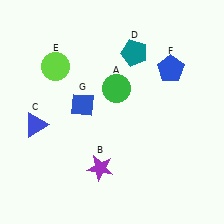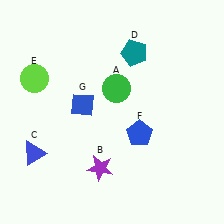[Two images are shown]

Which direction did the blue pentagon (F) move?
The blue pentagon (F) moved down.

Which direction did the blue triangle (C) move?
The blue triangle (C) moved down.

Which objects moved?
The objects that moved are: the blue triangle (C), the lime circle (E), the blue pentagon (F).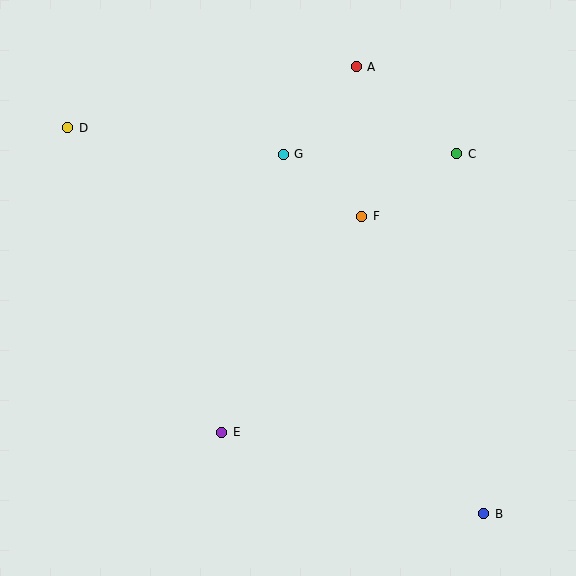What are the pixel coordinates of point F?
Point F is at (362, 216).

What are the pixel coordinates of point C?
Point C is at (457, 154).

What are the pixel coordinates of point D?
Point D is at (68, 128).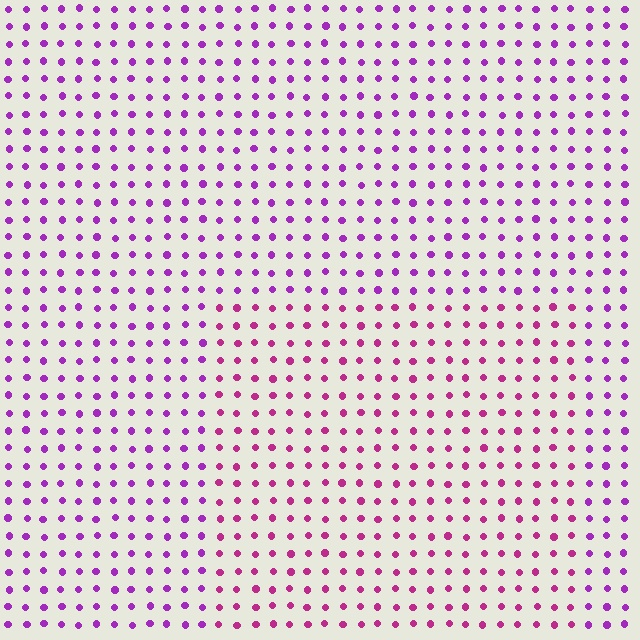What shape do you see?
I see a rectangle.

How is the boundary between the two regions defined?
The boundary is defined purely by a slight shift in hue (about 31 degrees). Spacing, size, and orientation are identical on both sides.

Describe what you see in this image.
The image is filled with small purple elements in a uniform arrangement. A rectangle-shaped region is visible where the elements are tinted to a slightly different hue, forming a subtle color boundary.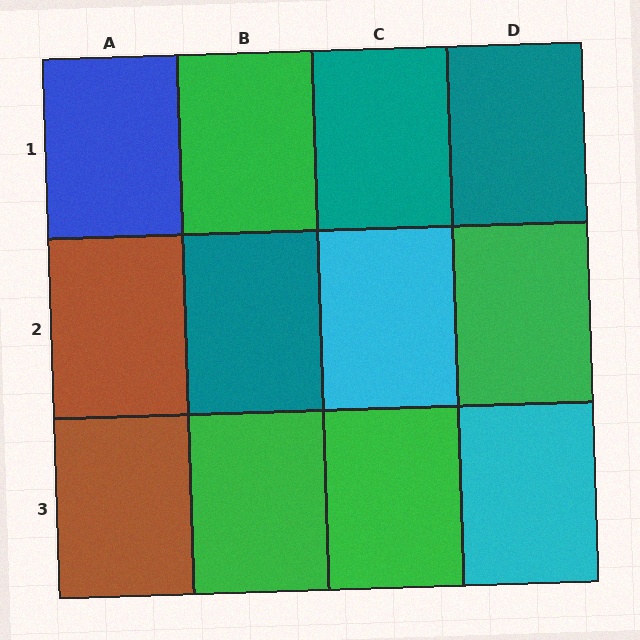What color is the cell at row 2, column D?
Green.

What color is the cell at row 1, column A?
Blue.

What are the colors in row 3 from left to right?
Brown, green, green, cyan.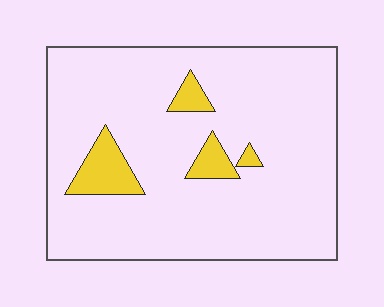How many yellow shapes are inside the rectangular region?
4.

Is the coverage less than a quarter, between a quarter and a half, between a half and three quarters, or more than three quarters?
Less than a quarter.